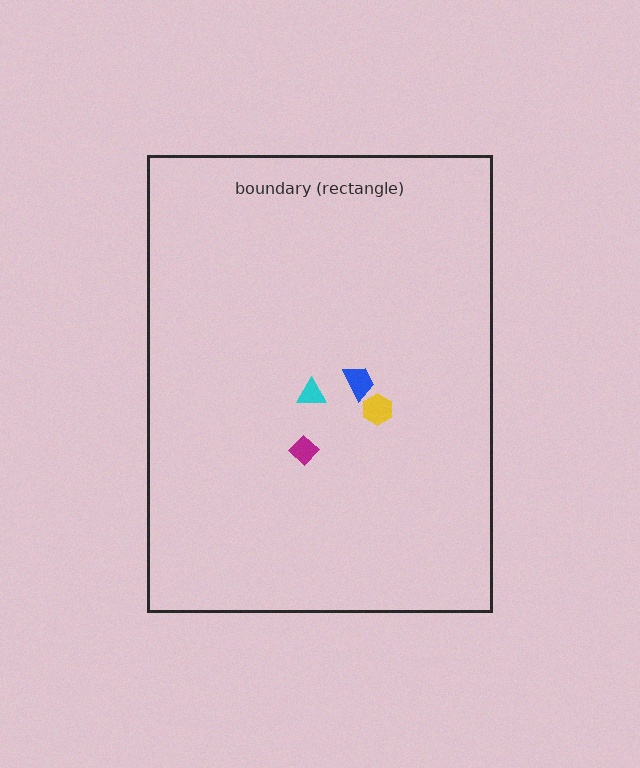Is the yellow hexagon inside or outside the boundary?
Inside.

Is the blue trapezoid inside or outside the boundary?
Inside.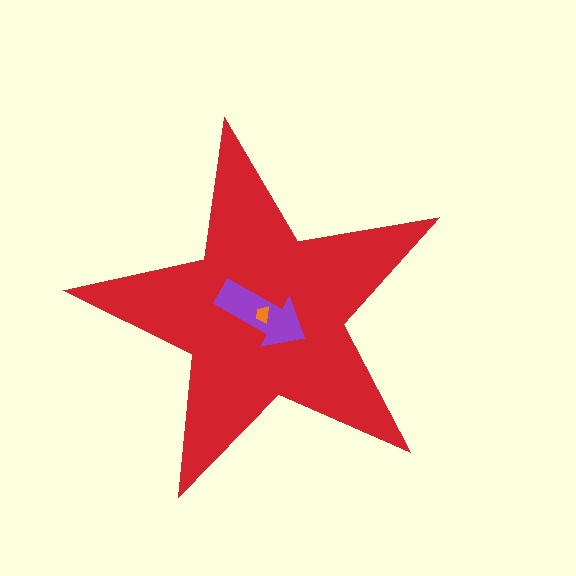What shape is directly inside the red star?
The purple arrow.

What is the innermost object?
The orange trapezoid.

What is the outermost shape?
The red star.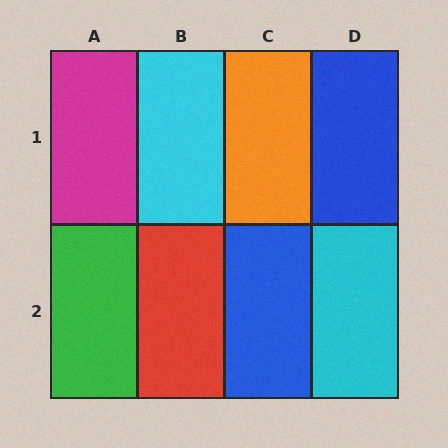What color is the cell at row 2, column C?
Blue.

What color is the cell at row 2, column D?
Cyan.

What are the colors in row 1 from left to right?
Magenta, cyan, orange, blue.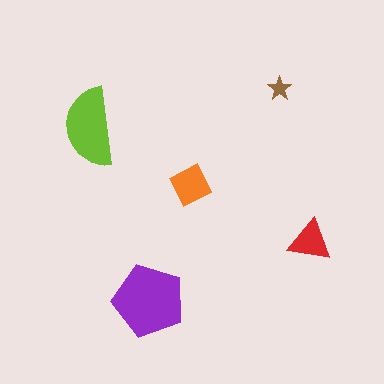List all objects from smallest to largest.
The brown star, the red triangle, the orange diamond, the lime semicircle, the purple pentagon.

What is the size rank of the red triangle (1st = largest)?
4th.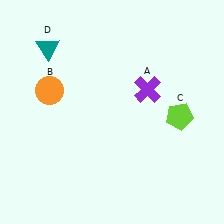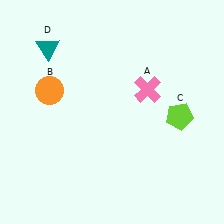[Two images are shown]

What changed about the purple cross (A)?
In Image 1, A is purple. In Image 2, it changed to pink.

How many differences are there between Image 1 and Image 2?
There is 1 difference between the two images.